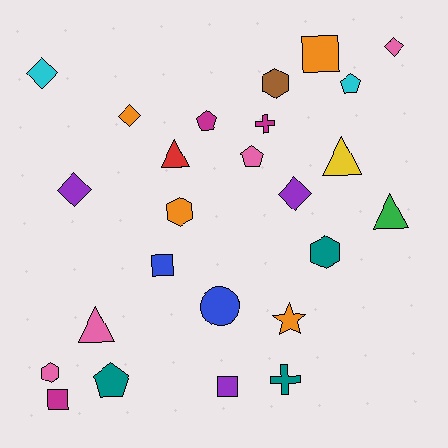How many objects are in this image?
There are 25 objects.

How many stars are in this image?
There is 1 star.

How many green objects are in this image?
There is 1 green object.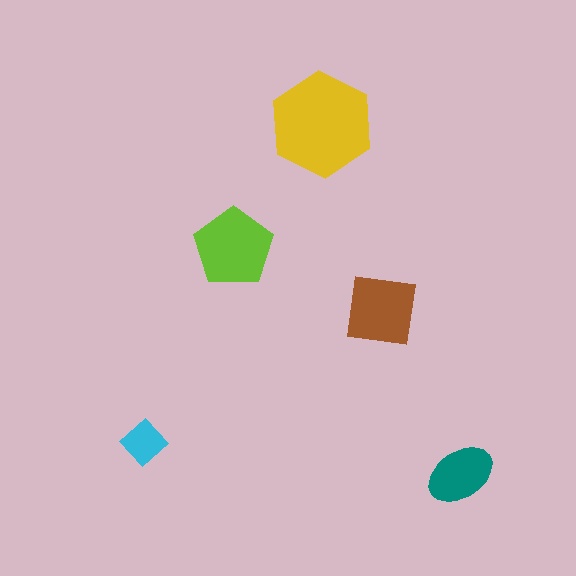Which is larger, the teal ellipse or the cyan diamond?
The teal ellipse.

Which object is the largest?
The yellow hexagon.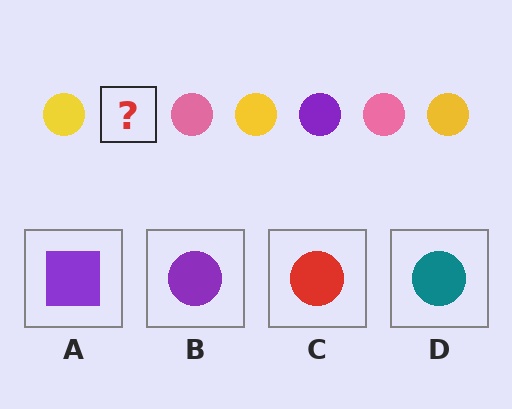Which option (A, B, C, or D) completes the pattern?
B.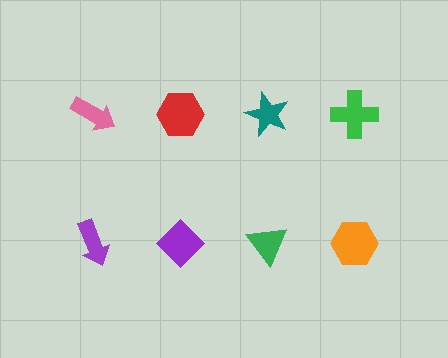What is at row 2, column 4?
An orange hexagon.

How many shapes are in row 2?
4 shapes.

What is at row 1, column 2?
A red hexagon.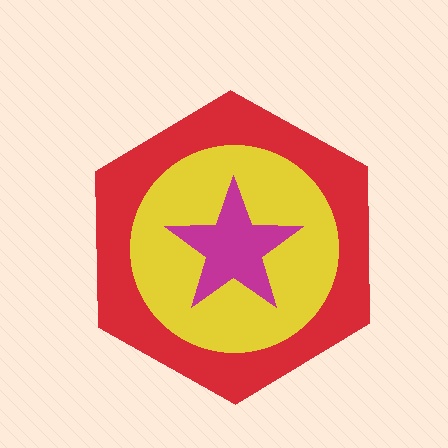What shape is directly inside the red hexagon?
The yellow circle.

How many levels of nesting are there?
3.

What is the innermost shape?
The magenta star.